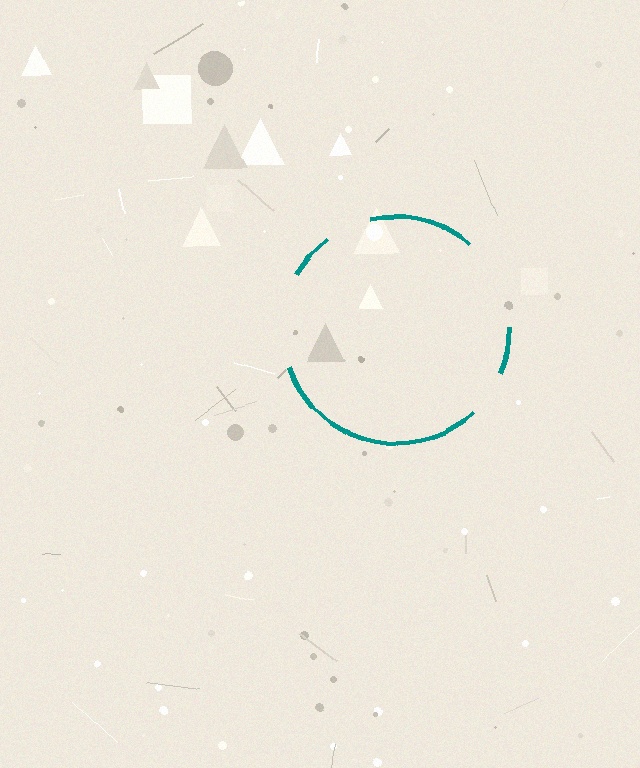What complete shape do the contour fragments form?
The contour fragments form a circle.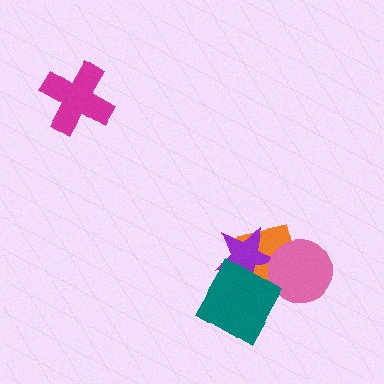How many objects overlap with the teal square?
2 objects overlap with the teal square.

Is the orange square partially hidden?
Yes, it is partially covered by another shape.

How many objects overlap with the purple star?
3 objects overlap with the purple star.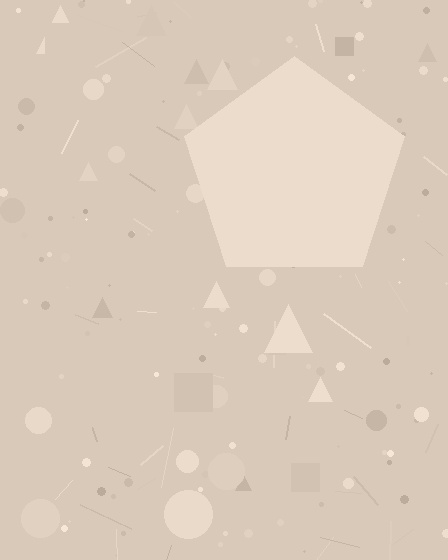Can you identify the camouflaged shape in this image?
The camouflaged shape is a pentagon.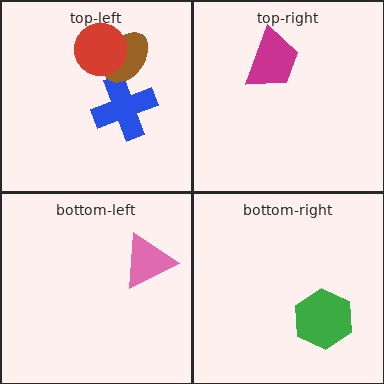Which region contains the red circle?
The top-left region.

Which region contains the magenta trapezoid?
The top-right region.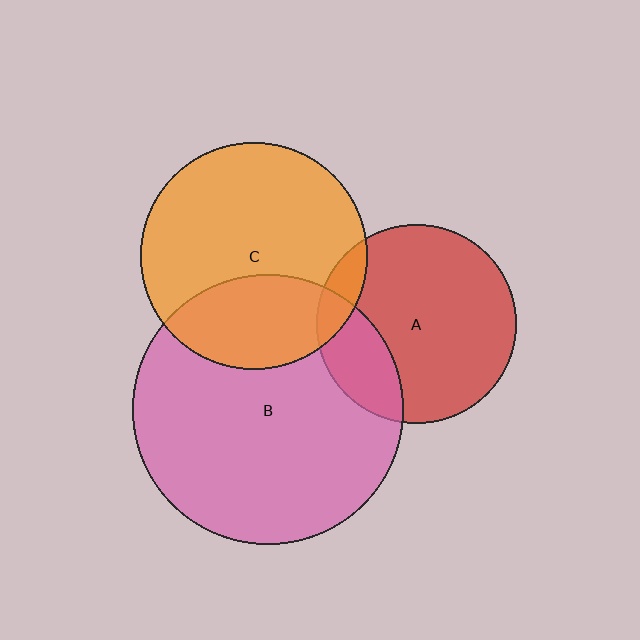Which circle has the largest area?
Circle B (pink).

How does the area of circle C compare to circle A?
Approximately 1.3 times.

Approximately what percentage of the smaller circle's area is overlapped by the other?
Approximately 10%.